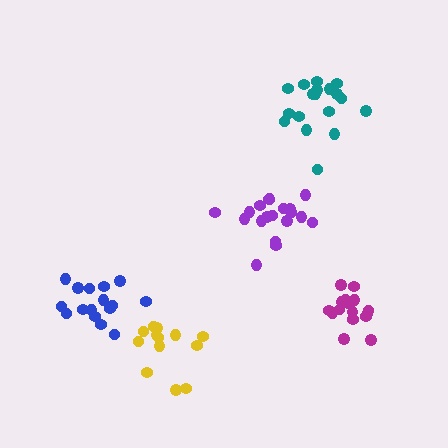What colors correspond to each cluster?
The clusters are colored: teal, purple, magenta, yellow, blue.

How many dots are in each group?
Group 1: 18 dots, Group 2: 19 dots, Group 3: 17 dots, Group 4: 13 dots, Group 5: 16 dots (83 total).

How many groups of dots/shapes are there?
There are 5 groups.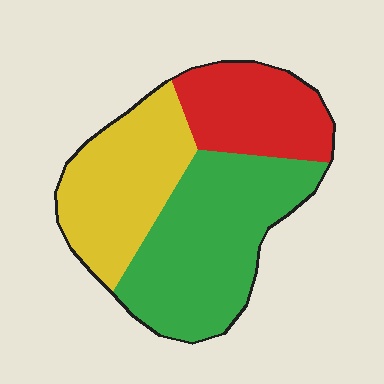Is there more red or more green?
Green.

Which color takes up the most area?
Green, at roughly 45%.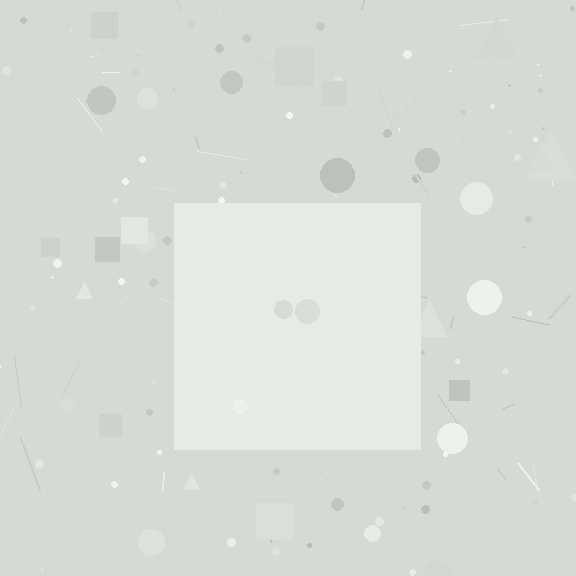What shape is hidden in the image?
A square is hidden in the image.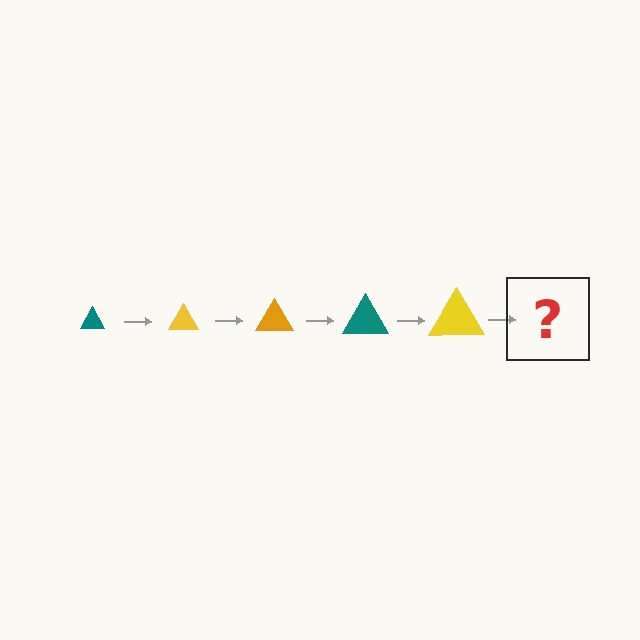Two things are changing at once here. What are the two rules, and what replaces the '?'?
The two rules are that the triangle grows larger each step and the color cycles through teal, yellow, and orange. The '?' should be an orange triangle, larger than the previous one.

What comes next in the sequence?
The next element should be an orange triangle, larger than the previous one.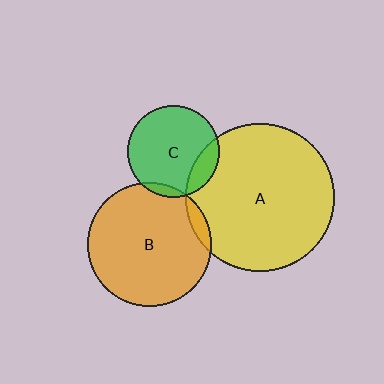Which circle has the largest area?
Circle A (yellow).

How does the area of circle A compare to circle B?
Approximately 1.4 times.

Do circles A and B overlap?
Yes.